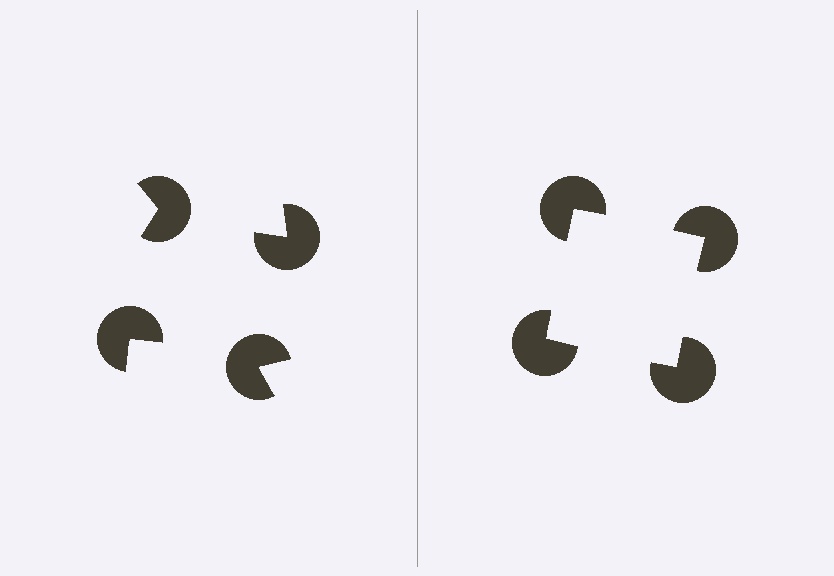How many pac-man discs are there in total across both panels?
8 — 4 on each side.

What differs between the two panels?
The pac-man discs are positioned identically on both sides; only the wedge orientations differ. On the right they align to a square; on the left they are misaligned.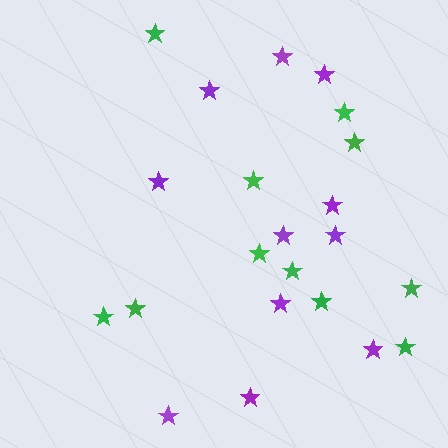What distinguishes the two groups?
There are 2 groups: one group of green stars (11) and one group of purple stars (11).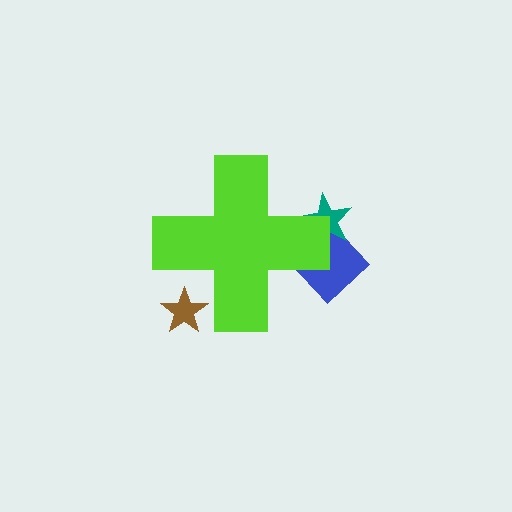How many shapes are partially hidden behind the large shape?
3 shapes are partially hidden.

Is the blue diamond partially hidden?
Yes, the blue diamond is partially hidden behind the lime cross.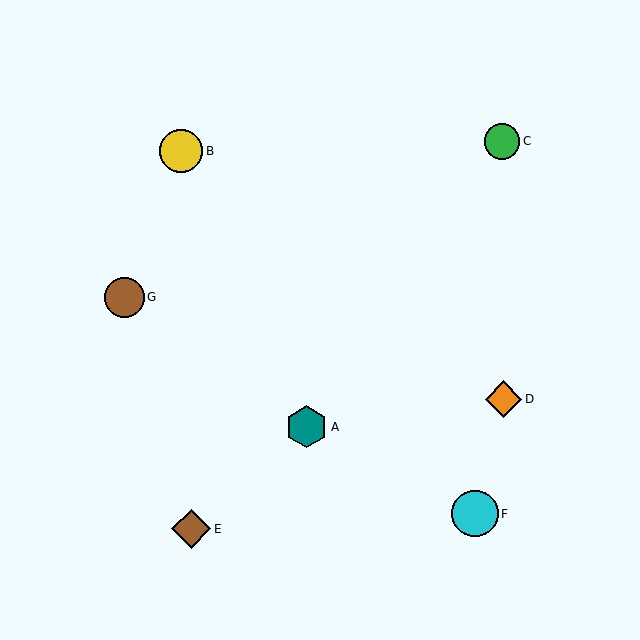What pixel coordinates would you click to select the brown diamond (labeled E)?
Click at (191, 529) to select the brown diamond E.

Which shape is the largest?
The cyan circle (labeled F) is the largest.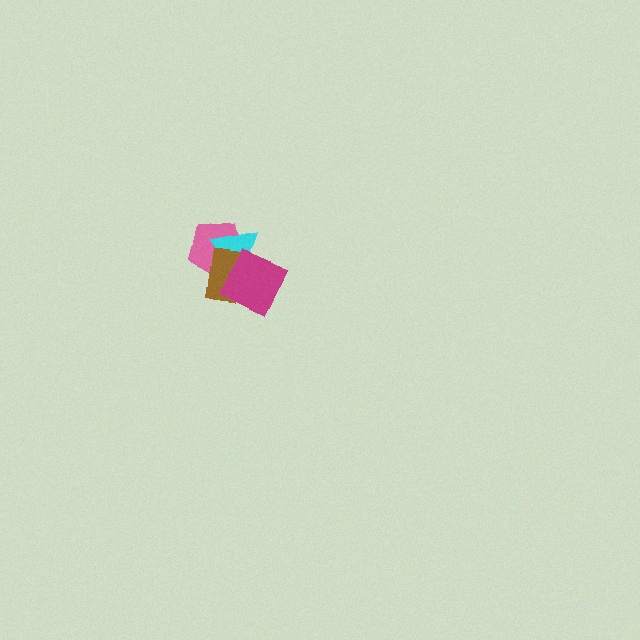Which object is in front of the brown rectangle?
The magenta diamond is in front of the brown rectangle.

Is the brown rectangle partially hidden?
Yes, it is partially covered by another shape.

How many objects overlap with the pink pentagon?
3 objects overlap with the pink pentagon.